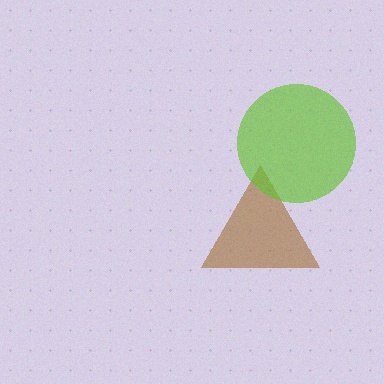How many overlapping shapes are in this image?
There are 2 overlapping shapes in the image.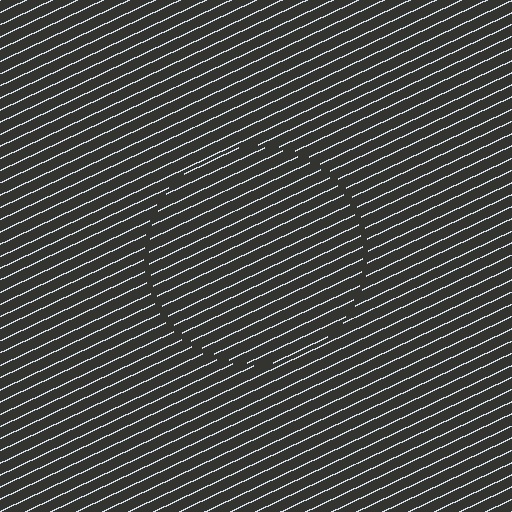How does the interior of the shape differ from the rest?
The interior of the shape contains the same grating, shifted by half a period — the contour is defined by the phase discontinuity where line-ends from the inner and outer gratings abut.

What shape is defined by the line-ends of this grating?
An illusory circle. The interior of the shape contains the same grating, shifted by half a period — the contour is defined by the phase discontinuity where line-ends from the inner and outer gratings abut.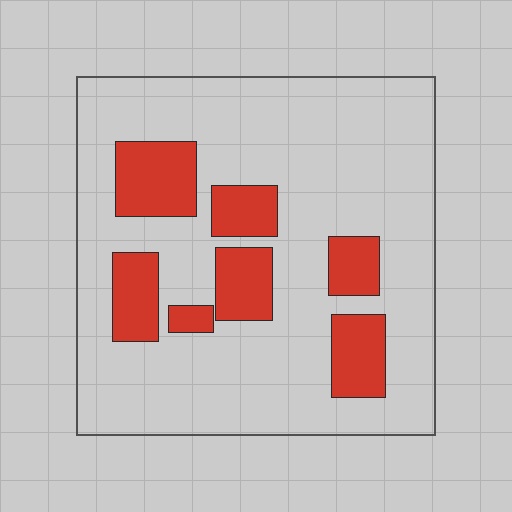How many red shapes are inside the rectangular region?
7.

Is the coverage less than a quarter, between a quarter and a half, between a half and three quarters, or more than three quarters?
Less than a quarter.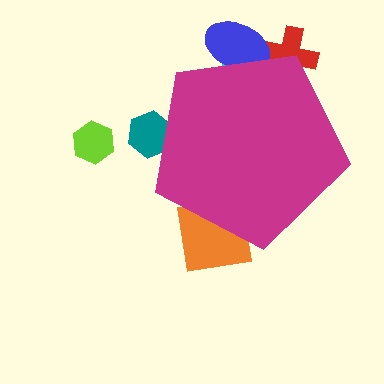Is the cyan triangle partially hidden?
Yes, the cyan triangle is partially hidden behind the magenta pentagon.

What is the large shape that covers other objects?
A magenta pentagon.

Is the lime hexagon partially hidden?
No, the lime hexagon is fully visible.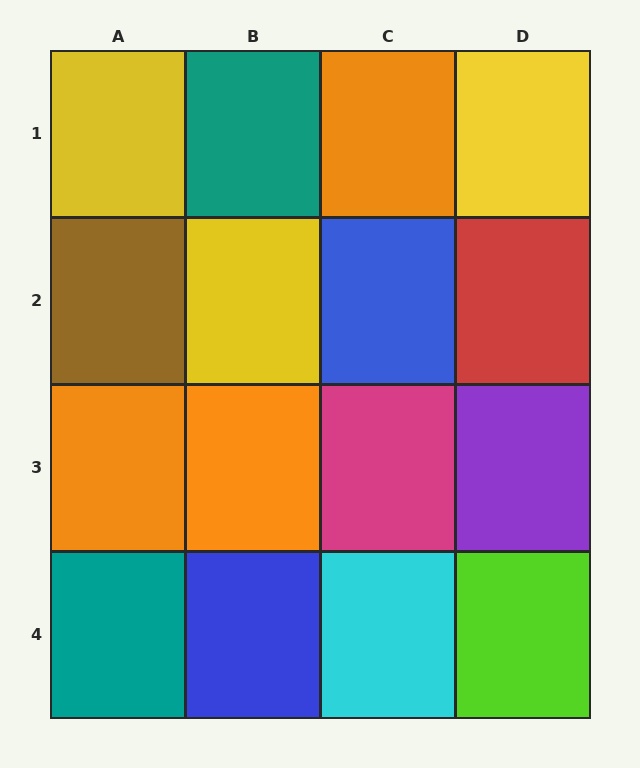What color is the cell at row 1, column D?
Yellow.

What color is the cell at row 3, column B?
Orange.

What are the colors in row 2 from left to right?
Brown, yellow, blue, red.